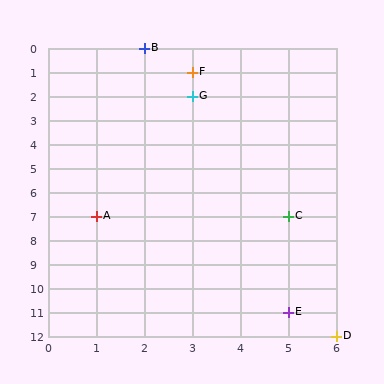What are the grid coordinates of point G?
Point G is at grid coordinates (3, 2).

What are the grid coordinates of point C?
Point C is at grid coordinates (5, 7).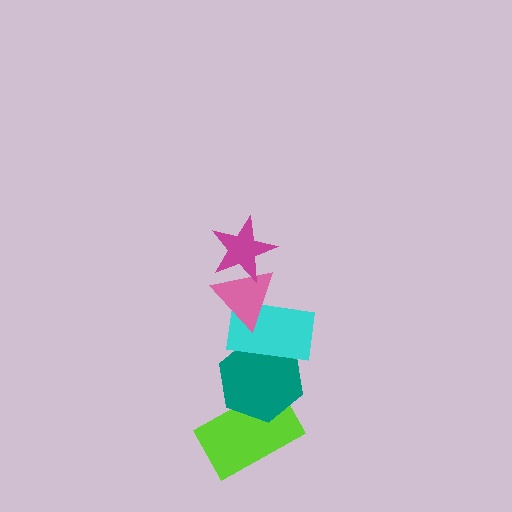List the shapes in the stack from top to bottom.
From top to bottom: the magenta star, the pink triangle, the cyan rectangle, the teal hexagon, the lime rectangle.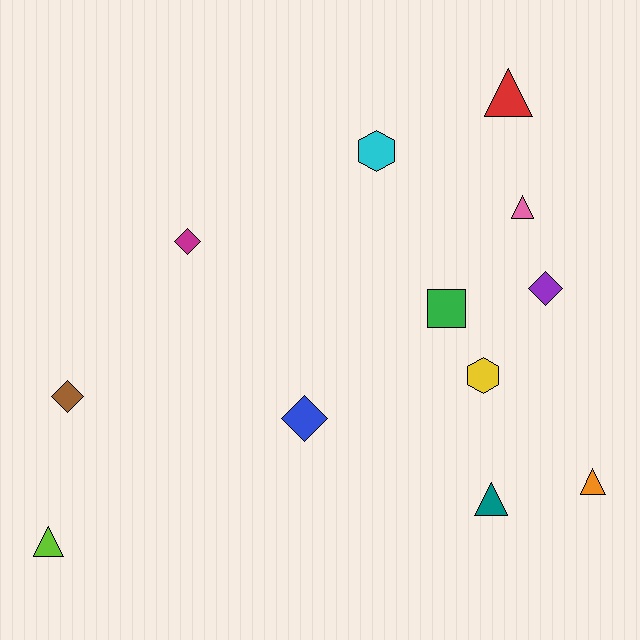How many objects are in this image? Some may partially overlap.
There are 12 objects.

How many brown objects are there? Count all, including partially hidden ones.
There is 1 brown object.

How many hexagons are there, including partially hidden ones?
There are 2 hexagons.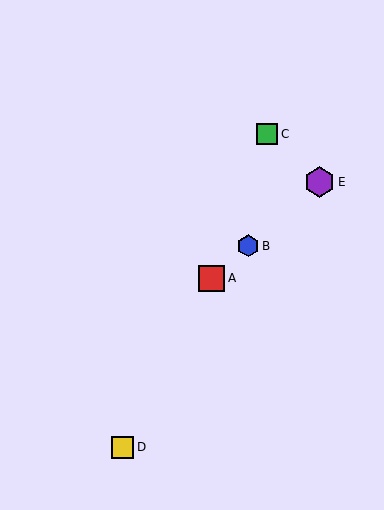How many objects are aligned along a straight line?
3 objects (A, B, E) are aligned along a straight line.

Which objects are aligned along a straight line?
Objects A, B, E are aligned along a straight line.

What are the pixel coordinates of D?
Object D is at (123, 447).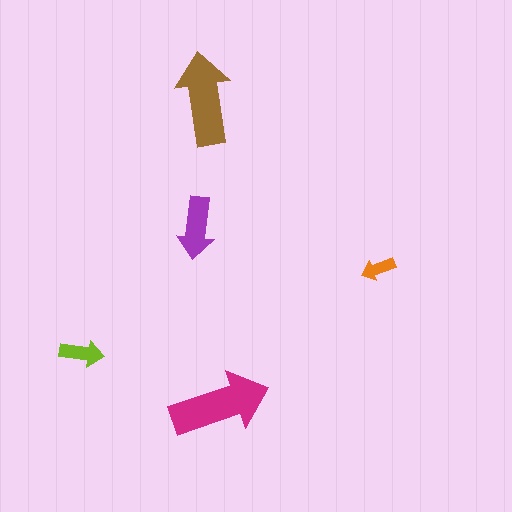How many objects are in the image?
There are 5 objects in the image.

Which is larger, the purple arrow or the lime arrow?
The purple one.